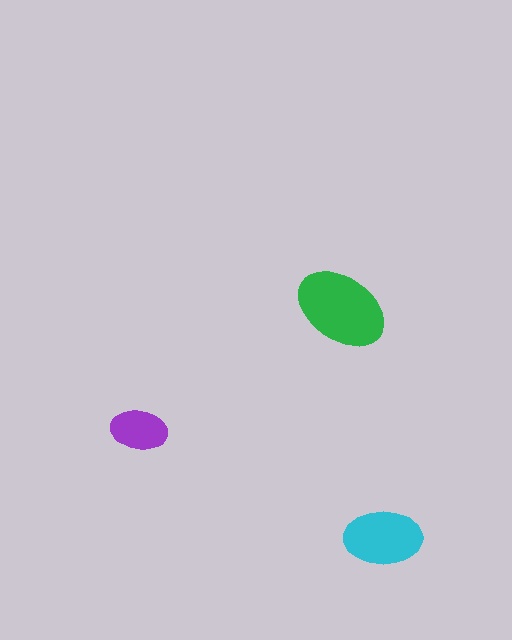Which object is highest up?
The green ellipse is topmost.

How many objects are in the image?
There are 3 objects in the image.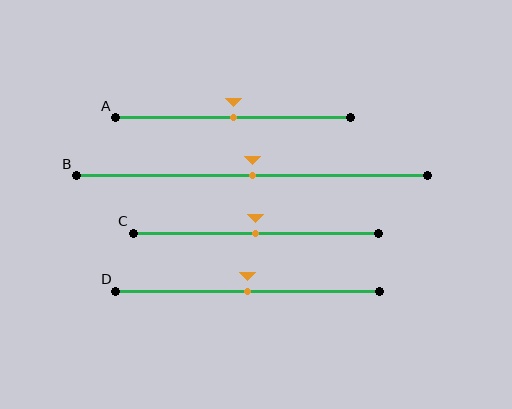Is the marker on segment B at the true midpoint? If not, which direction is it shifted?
Yes, the marker on segment B is at the true midpoint.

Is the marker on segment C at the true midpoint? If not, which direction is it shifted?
Yes, the marker on segment C is at the true midpoint.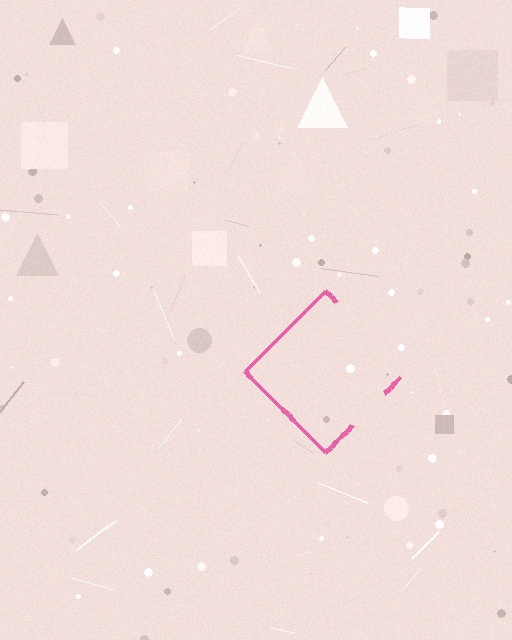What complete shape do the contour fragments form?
The contour fragments form a diamond.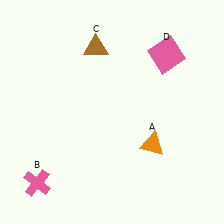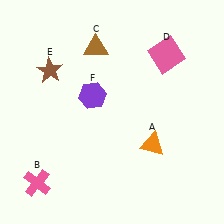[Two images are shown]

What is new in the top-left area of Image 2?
A purple hexagon (F) was added in the top-left area of Image 2.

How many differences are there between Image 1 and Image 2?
There are 2 differences between the two images.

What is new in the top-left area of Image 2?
A brown star (E) was added in the top-left area of Image 2.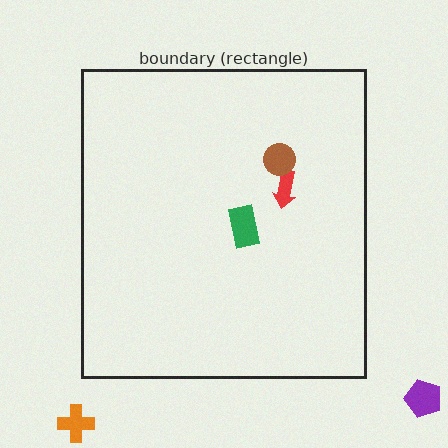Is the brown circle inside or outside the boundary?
Inside.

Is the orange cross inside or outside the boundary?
Outside.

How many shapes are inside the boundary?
3 inside, 2 outside.